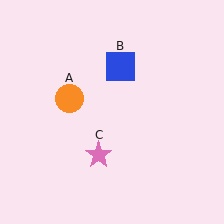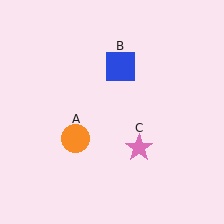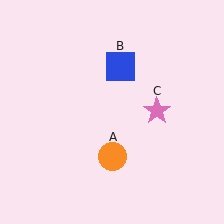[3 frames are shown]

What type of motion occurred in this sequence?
The orange circle (object A), pink star (object C) rotated counterclockwise around the center of the scene.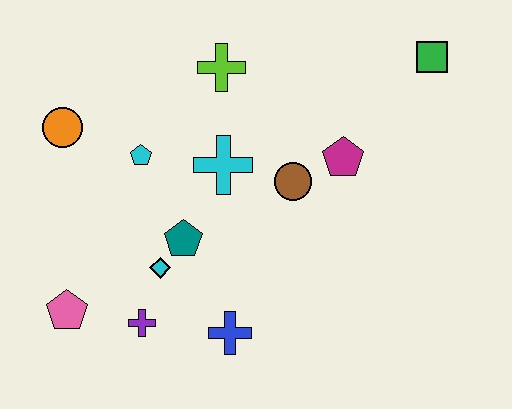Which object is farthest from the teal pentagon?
The green square is farthest from the teal pentagon.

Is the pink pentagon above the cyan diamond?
No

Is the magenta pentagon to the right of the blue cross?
Yes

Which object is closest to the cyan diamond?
The teal pentagon is closest to the cyan diamond.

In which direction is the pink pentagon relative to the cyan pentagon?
The pink pentagon is below the cyan pentagon.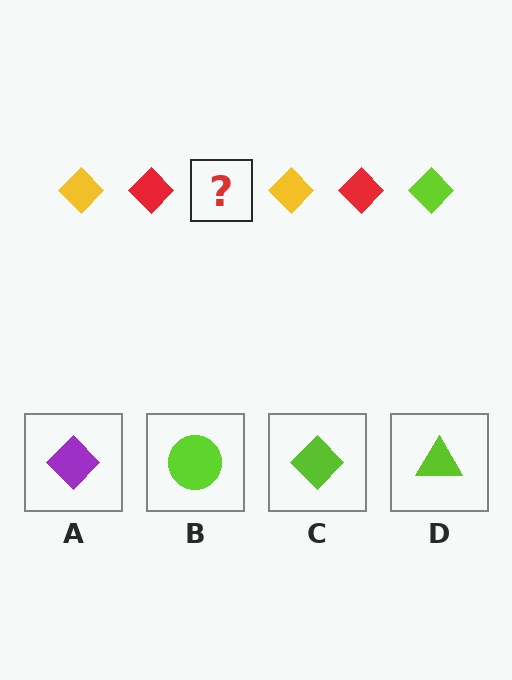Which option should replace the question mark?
Option C.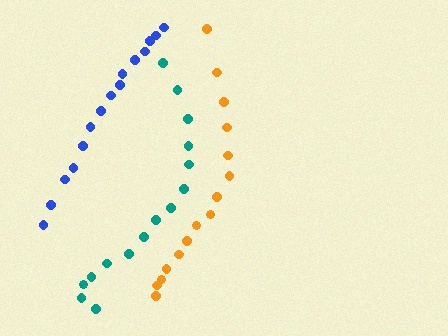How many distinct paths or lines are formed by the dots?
There are 3 distinct paths.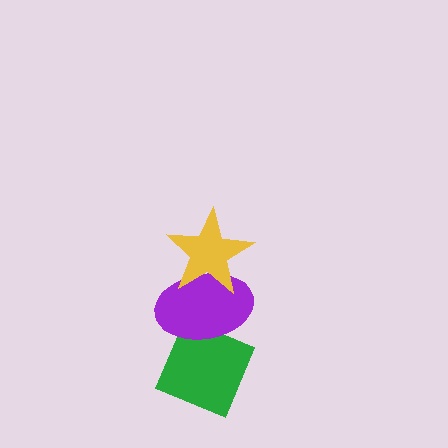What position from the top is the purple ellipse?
The purple ellipse is 2nd from the top.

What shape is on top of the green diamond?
The purple ellipse is on top of the green diamond.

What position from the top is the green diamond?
The green diamond is 3rd from the top.